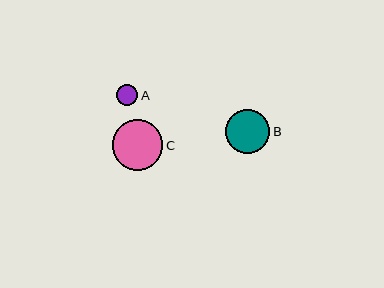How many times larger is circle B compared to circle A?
Circle B is approximately 2.0 times the size of circle A.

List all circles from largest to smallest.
From largest to smallest: C, B, A.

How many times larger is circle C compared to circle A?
Circle C is approximately 2.3 times the size of circle A.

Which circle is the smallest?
Circle A is the smallest with a size of approximately 22 pixels.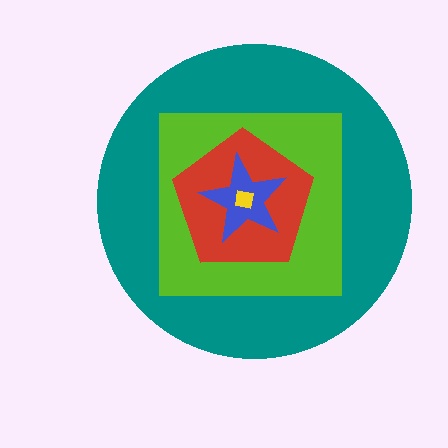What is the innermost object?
The yellow square.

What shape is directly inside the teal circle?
The lime square.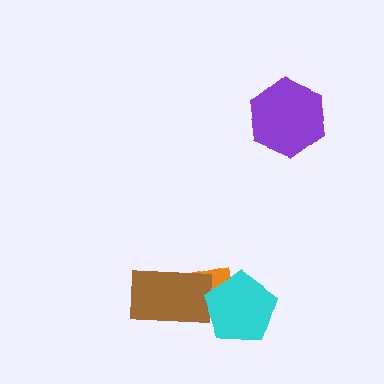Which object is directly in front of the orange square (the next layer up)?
The brown rectangle is directly in front of the orange square.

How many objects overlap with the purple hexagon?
0 objects overlap with the purple hexagon.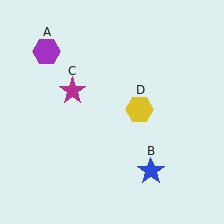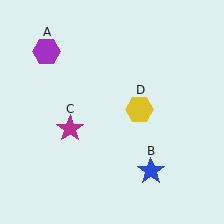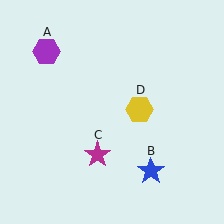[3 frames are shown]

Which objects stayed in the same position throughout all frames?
Purple hexagon (object A) and blue star (object B) and yellow hexagon (object D) remained stationary.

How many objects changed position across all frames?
1 object changed position: magenta star (object C).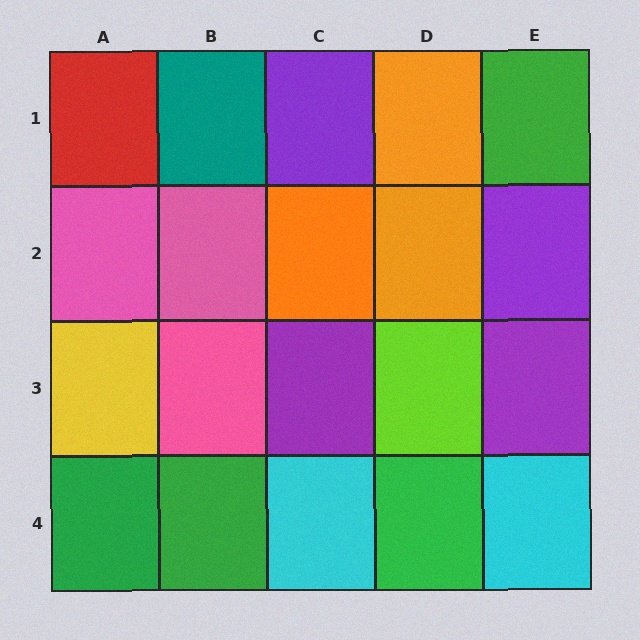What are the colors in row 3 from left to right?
Yellow, pink, purple, lime, purple.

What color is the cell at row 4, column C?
Cyan.